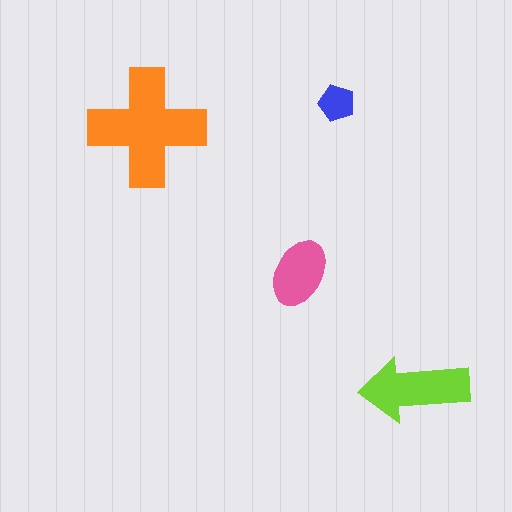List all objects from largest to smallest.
The orange cross, the lime arrow, the pink ellipse, the blue pentagon.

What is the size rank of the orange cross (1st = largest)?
1st.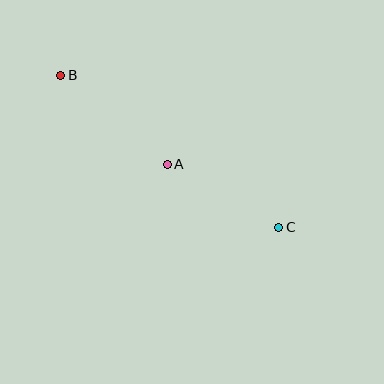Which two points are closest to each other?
Points A and C are closest to each other.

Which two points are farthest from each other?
Points B and C are farthest from each other.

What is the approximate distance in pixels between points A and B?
The distance between A and B is approximately 139 pixels.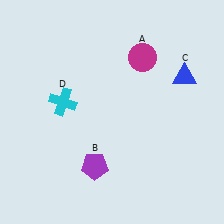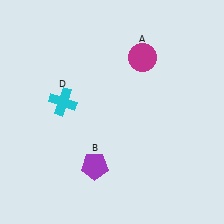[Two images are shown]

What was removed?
The blue triangle (C) was removed in Image 2.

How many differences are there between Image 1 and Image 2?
There is 1 difference between the two images.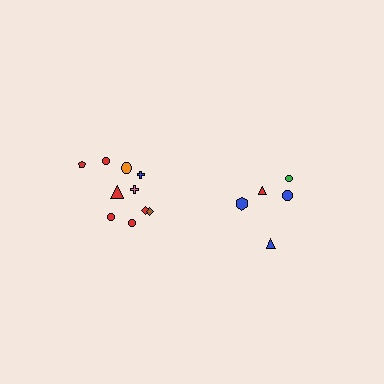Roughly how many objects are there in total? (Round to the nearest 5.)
Roughly 15 objects in total.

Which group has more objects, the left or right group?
The left group.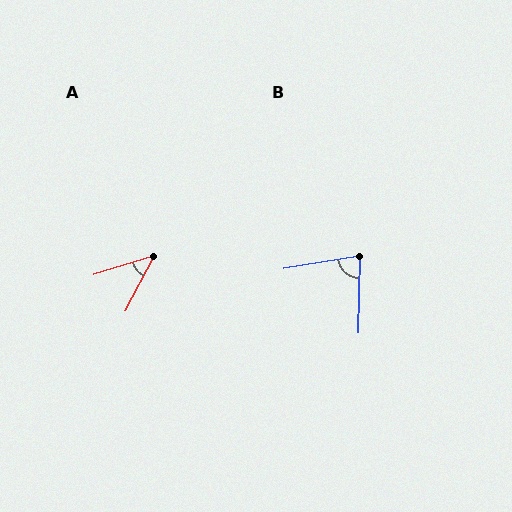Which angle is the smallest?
A, at approximately 45 degrees.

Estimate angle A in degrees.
Approximately 45 degrees.